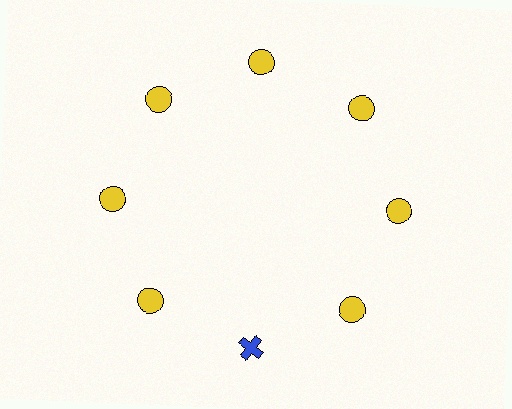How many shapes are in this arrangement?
There are 8 shapes arranged in a ring pattern.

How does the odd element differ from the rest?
It differs in both color (blue instead of yellow) and shape (cross instead of circle).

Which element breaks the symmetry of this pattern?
The blue cross at roughly the 6 o'clock position breaks the symmetry. All other shapes are yellow circles.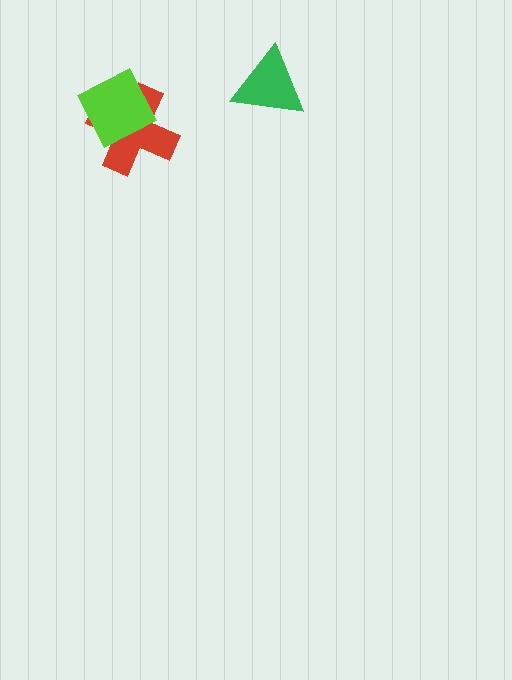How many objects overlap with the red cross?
1 object overlaps with the red cross.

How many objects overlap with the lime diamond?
1 object overlaps with the lime diamond.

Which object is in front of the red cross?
The lime diamond is in front of the red cross.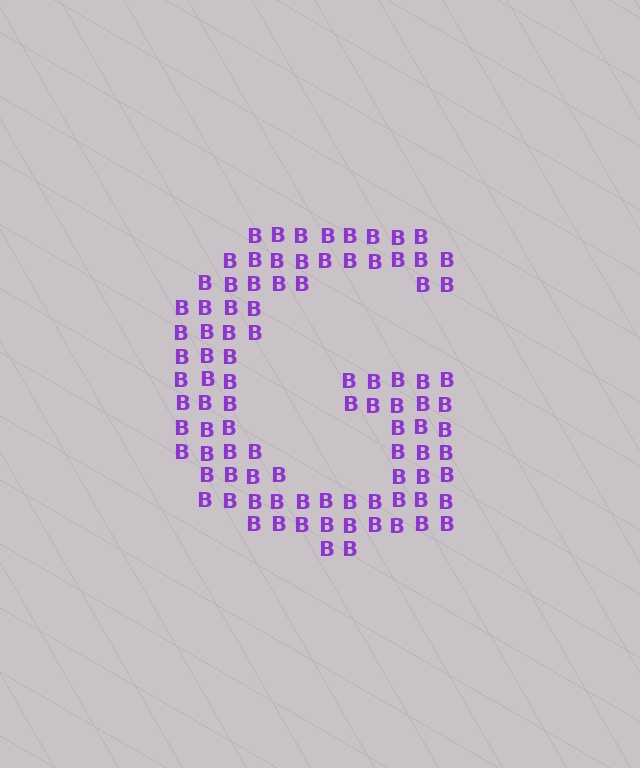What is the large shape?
The large shape is the letter G.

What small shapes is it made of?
It is made of small letter B's.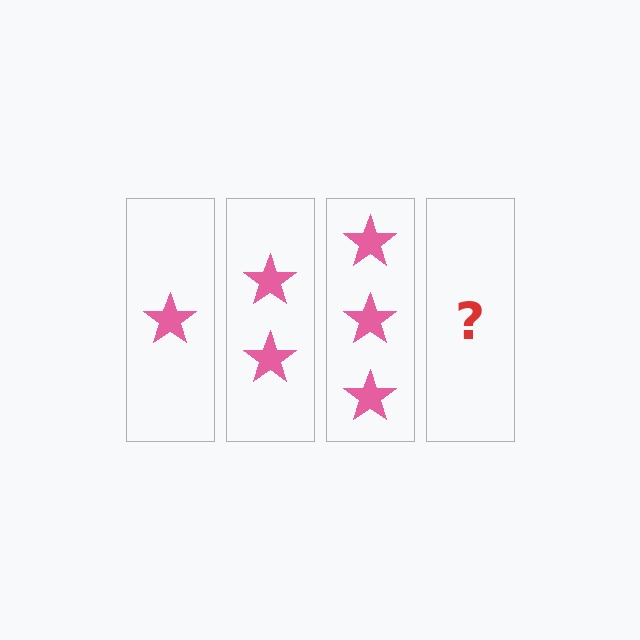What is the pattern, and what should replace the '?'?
The pattern is that each step adds one more star. The '?' should be 4 stars.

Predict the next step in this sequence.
The next step is 4 stars.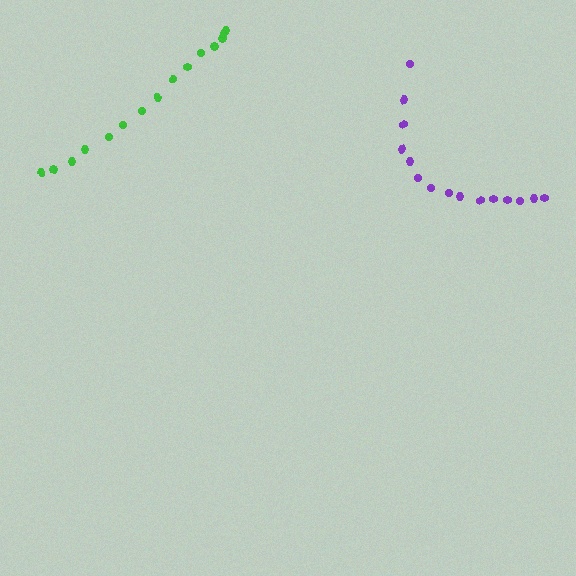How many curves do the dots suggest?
There are 2 distinct paths.